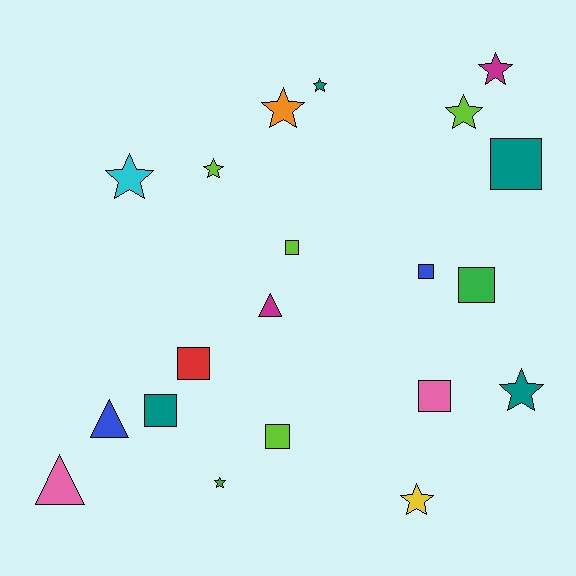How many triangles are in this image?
There are 3 triangles.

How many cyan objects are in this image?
There is 1 cyan object.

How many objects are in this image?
There are 20 objects.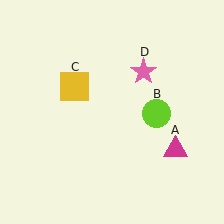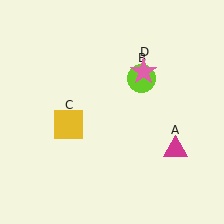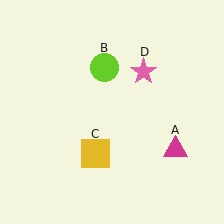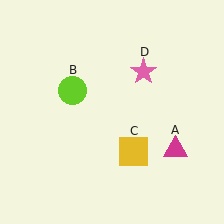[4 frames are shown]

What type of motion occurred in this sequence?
The lime circle (object B), yellow square (object C) rotated counterclockwise around the center of the scene.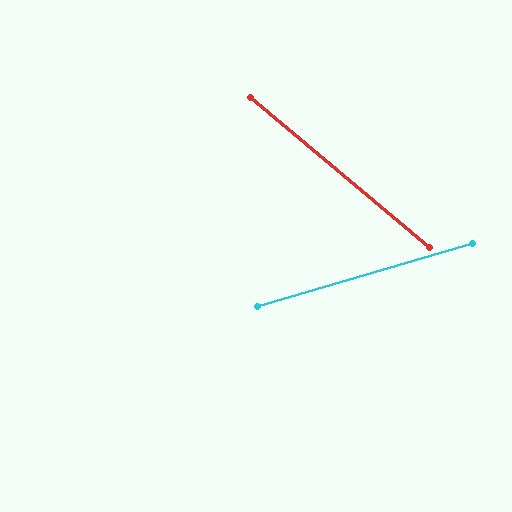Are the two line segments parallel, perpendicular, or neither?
Neither parallel nor perpendicular — they differ by about 56°.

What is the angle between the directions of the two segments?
Approximately 56 degrees.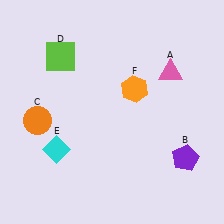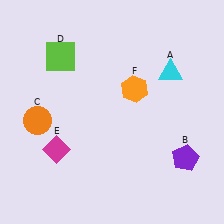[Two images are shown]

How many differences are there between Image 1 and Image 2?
There are 2 differences between the two images.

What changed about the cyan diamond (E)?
In Image 1, E is cyan. In Image 2, it changed to magenta.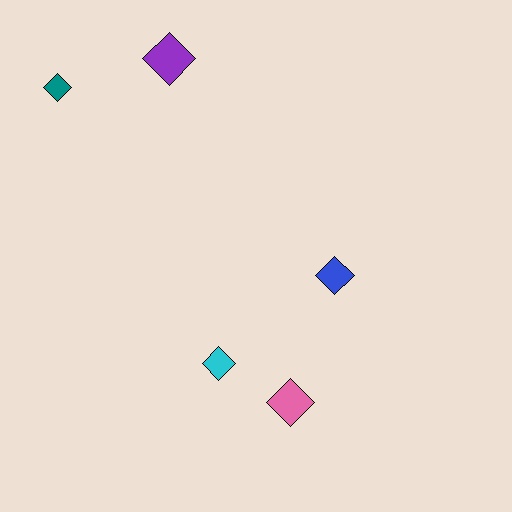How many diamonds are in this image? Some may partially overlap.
There are 5 diamonds.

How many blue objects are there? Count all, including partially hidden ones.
There is 1 blue object.